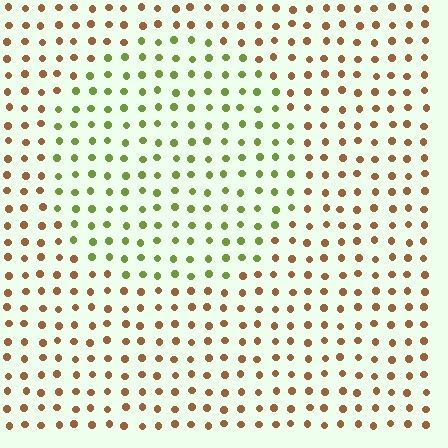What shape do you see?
I see a circle.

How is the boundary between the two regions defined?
The boundary is defined purely by a slight shift in hue (about 62 degrees). Spacing, size, and orientation are identical on both sides.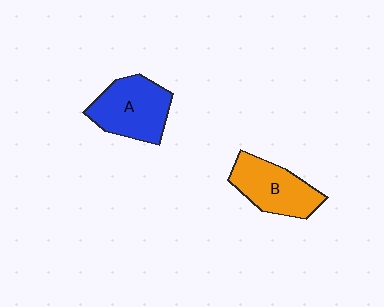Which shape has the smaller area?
Shape B (orange).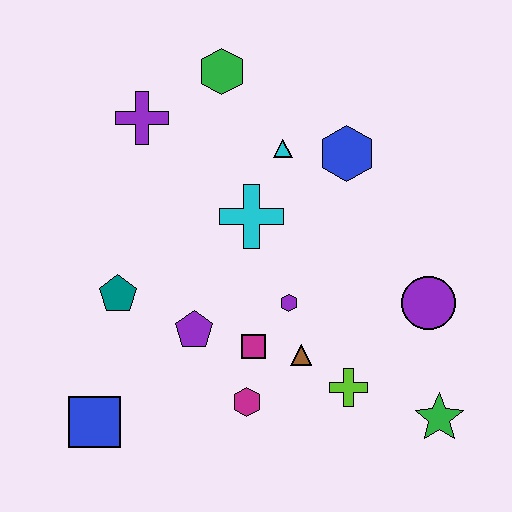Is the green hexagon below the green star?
No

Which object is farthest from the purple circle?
The blue square is farthest from the purple circle.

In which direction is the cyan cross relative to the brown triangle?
The cyan cross is above the brown triangle.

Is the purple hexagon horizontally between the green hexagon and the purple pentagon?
No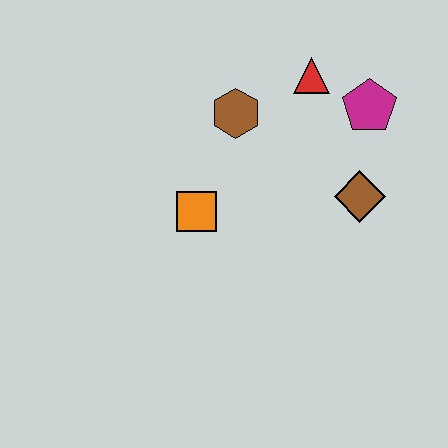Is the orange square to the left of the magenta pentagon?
Yes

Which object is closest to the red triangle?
The magenta pentagon is closest to the red triangle.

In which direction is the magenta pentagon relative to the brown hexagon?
The magenta pentagon is to the right of the brown hexagon.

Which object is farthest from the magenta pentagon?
The orange square is farthest from the magenta pentagon.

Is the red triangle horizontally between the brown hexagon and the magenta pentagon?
Yes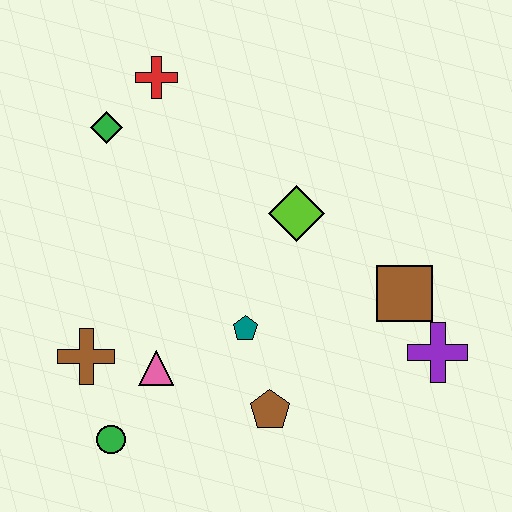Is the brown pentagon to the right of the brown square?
No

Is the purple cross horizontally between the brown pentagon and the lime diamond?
No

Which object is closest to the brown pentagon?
The teal pentagon is closest to the brown pentagon.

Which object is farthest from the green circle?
The red cross is farthest from the green circle.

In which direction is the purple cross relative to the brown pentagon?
The purple cross is to the right of the brown pentagon.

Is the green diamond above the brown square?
Yes